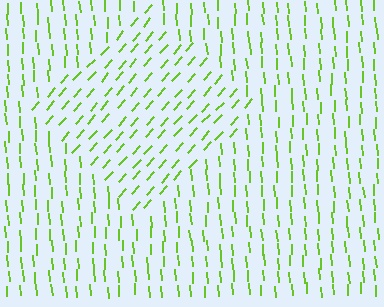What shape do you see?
I see a diamond.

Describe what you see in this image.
The image is filled with small lime line segments. A diamond region in the image has lines oriented differently from the surrounding lines, creating a visible texture boundary.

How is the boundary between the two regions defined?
The boundary is defined purely by a change in line orientation (approximately 45 degrees difference). All lines are the same color and thickness.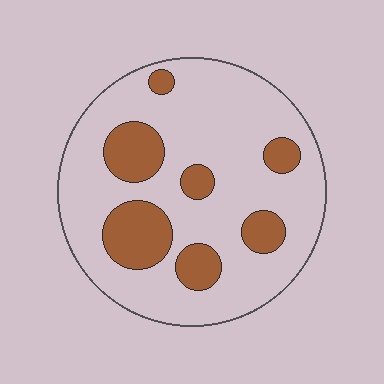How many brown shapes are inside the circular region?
7.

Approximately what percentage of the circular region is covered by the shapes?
Approximately 20%.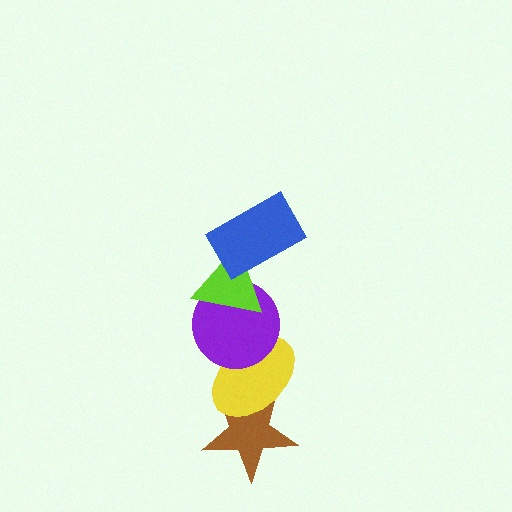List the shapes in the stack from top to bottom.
From top to bottom: the blue rectangle, the lime triangle, the purple circle, the yellow ellipse, the brown star.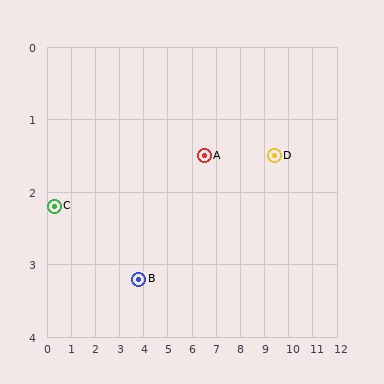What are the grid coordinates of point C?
Point C is at approximately (0.3, 2.2).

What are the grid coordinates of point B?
Point B is at approximately (3.8, 3.2).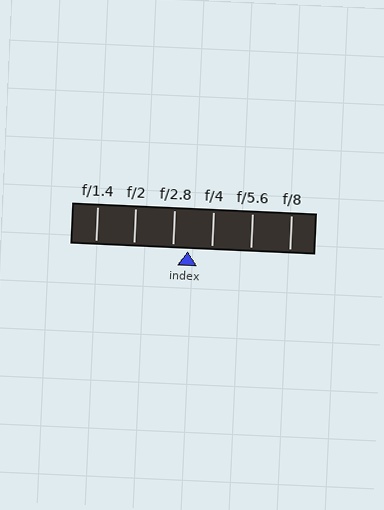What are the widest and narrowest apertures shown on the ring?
The widest aperture shown is f/1.4 and the narrowest is f/8.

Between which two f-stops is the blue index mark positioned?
The index mark is between f/2.8 and f/4.